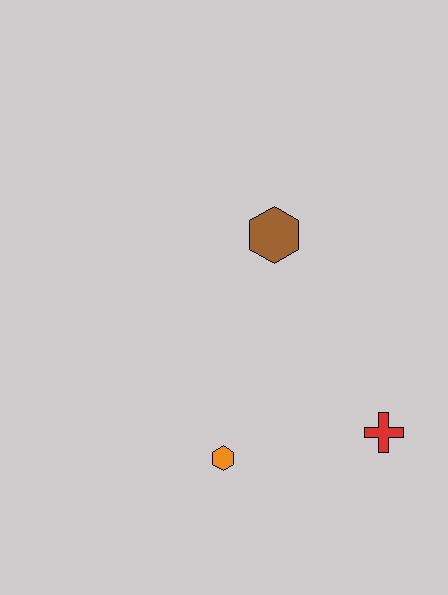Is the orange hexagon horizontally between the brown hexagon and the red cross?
No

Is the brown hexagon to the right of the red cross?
No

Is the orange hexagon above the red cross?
No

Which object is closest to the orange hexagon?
The red cross is closest to the orange hexagon.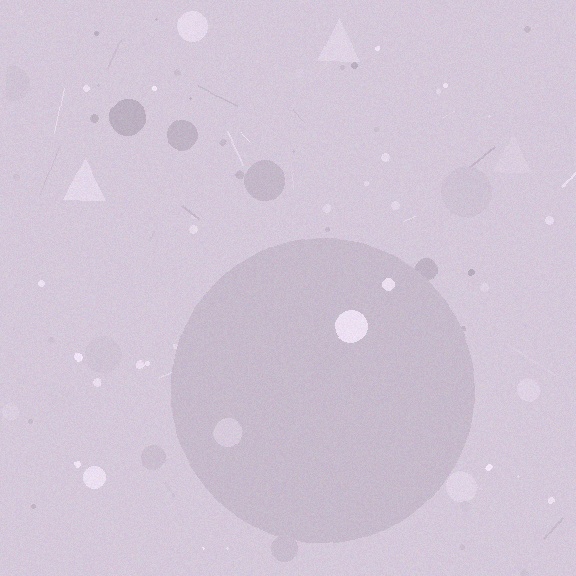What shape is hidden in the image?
A circle is hidden in the image.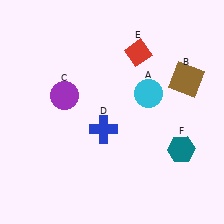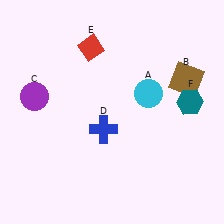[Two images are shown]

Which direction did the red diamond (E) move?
The red diamond (E) moved left.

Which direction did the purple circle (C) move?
The purple circle (C) moved left.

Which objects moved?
The objects that moved are: the purple circle (C), the red diamond (E), the teal hexagon (F).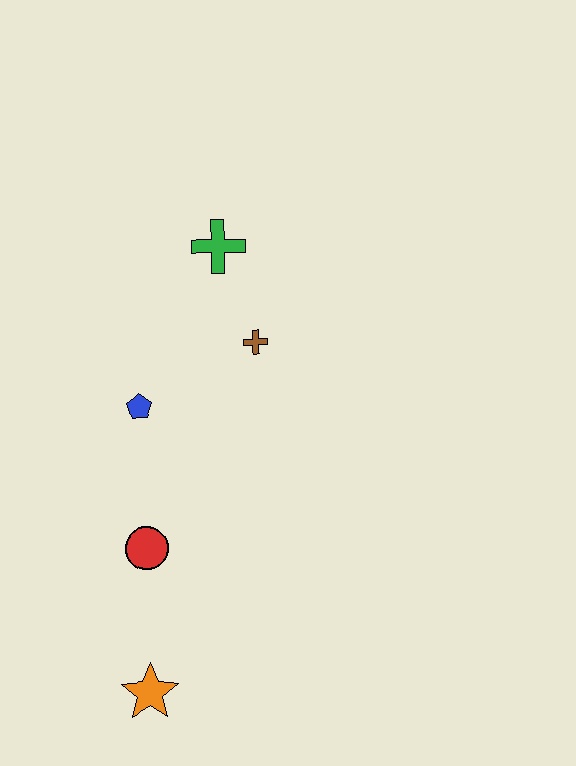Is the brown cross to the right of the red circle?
Yes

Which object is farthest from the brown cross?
The orange star is farthest from the brown cross.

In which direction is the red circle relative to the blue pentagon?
The red circle is below the blue pentagon.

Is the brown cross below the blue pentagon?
No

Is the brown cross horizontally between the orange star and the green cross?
No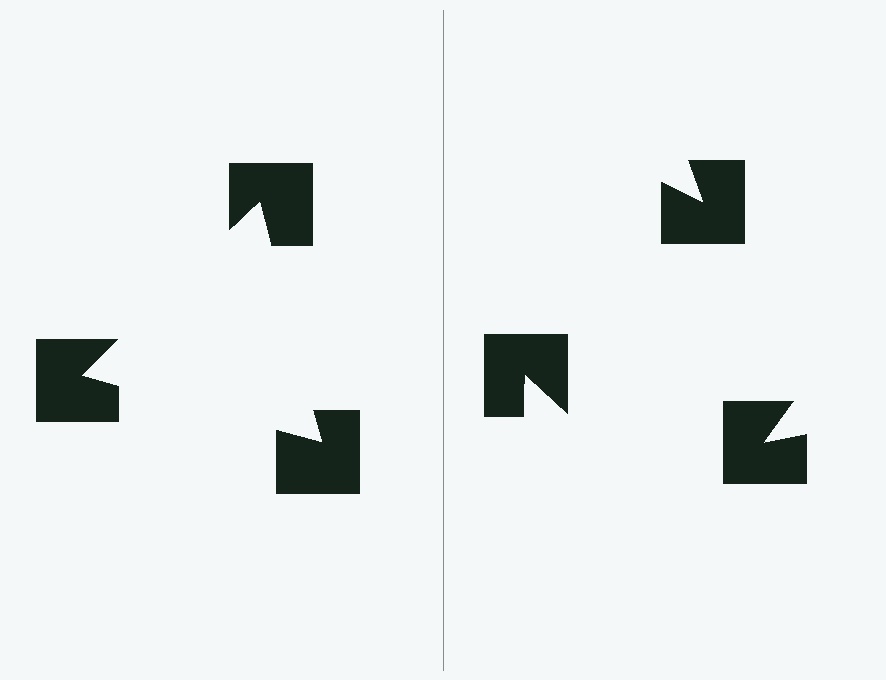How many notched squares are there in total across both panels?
6 — 3 on each side.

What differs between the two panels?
The notched squares are positioned identically on both sides; only the wedge orientations differ. On the left they align to a triangle; on the right they are misaligned.